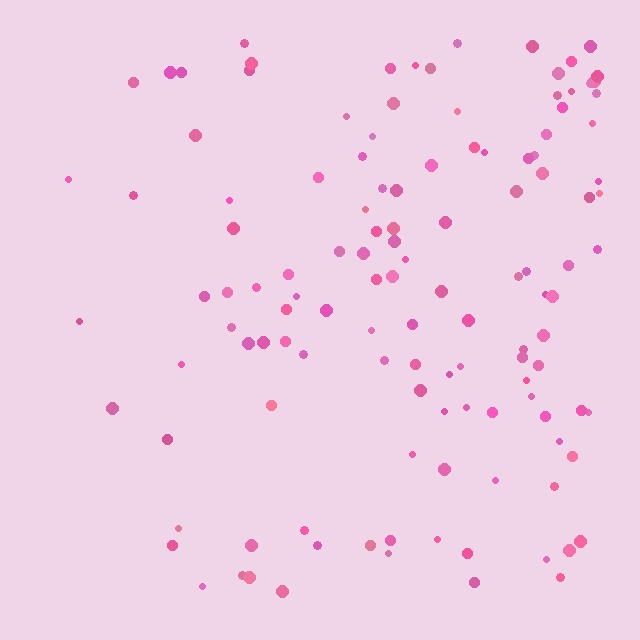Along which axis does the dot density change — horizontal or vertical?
Horizontal.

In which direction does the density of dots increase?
From left to right, with the right side densest.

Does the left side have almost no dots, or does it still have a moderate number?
Still a moderate number, just noticeably fewer than the right.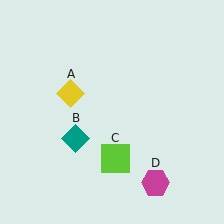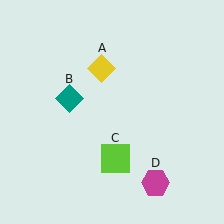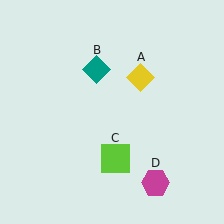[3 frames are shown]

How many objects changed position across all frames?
2 objects changed position: yellow diamond (object A), teal diamond (object B).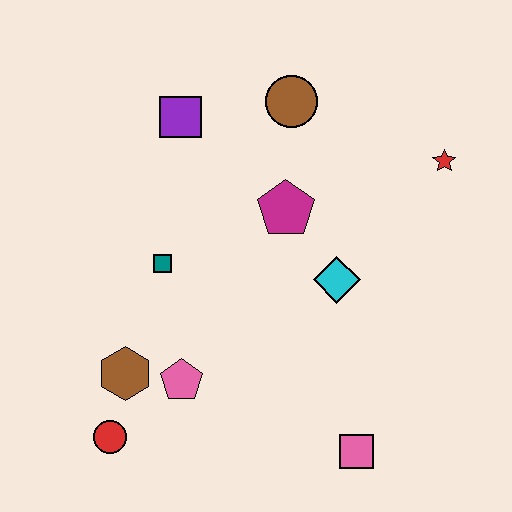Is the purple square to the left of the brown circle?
Yes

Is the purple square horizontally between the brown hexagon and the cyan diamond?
Yes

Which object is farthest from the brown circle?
The red circle is farthest from the brown circle.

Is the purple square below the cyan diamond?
No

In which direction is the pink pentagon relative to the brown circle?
The pink pentagon is below the brown circle.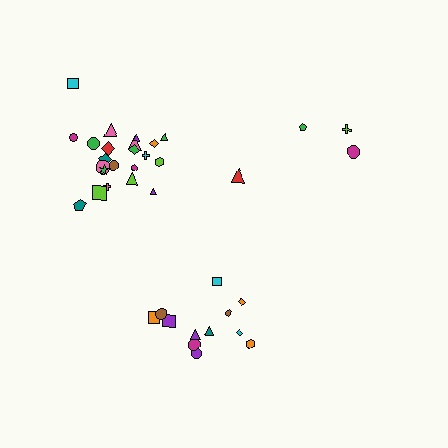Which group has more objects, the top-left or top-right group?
The top-left group.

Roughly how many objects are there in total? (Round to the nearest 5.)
Roughly 40 objects in total.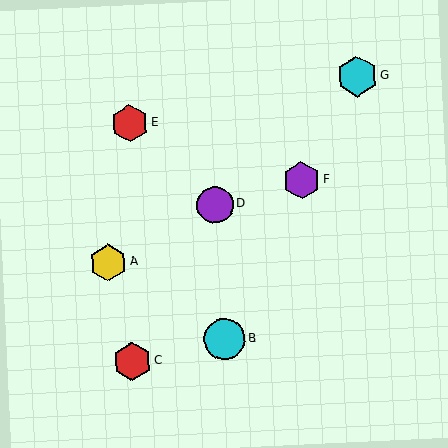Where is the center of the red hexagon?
The center of the red hexagon is at (129, 123).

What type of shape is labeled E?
Shape E is a red hexagon.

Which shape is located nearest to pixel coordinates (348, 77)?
The cyan hexagon (labeled G) at (357, 76) is nearest to that location.